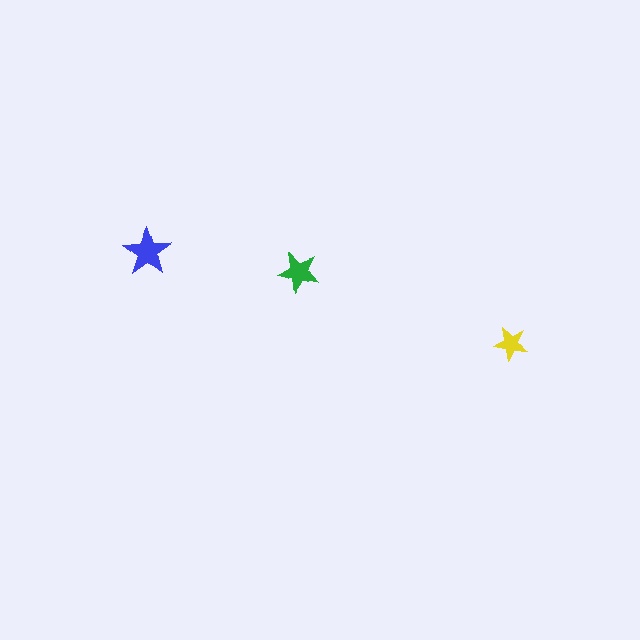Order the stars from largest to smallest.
the blue one, the green one, the yellow one.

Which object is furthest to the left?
The blue star is leftmost.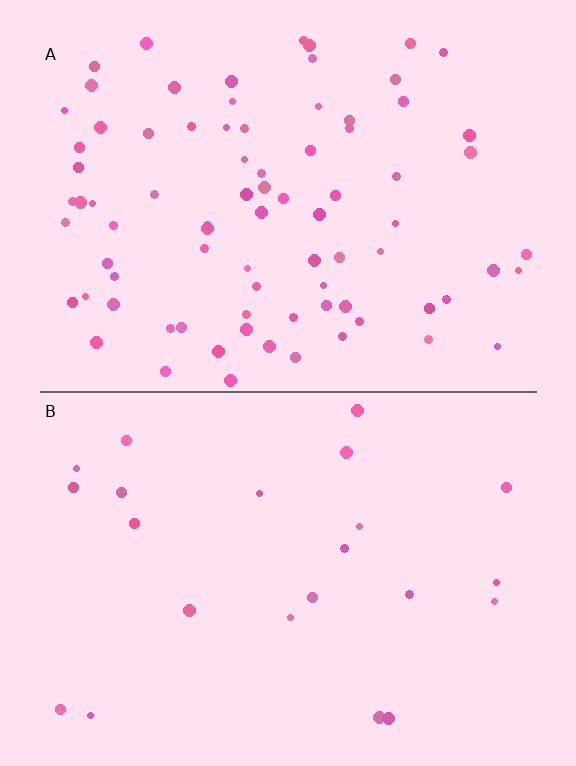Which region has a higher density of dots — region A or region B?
A (the top).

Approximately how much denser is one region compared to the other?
Approximately 3.6× — region A over region B.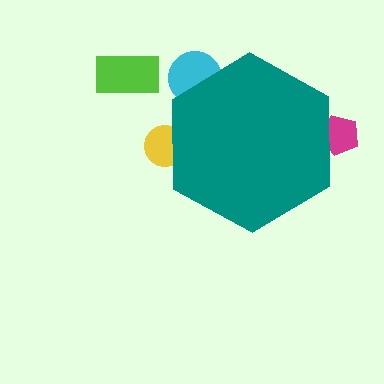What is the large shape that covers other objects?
A teal hexagon.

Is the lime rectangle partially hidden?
No, the lime rectangle is fully visible.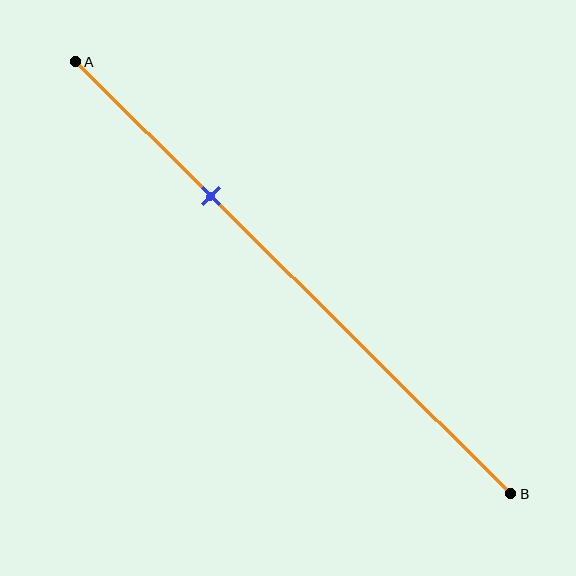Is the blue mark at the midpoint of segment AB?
No, the mark is at about 30% from A, not at the 50% midpoint.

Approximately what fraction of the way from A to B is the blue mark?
The blue mark is approximately 30% of the way from A to B.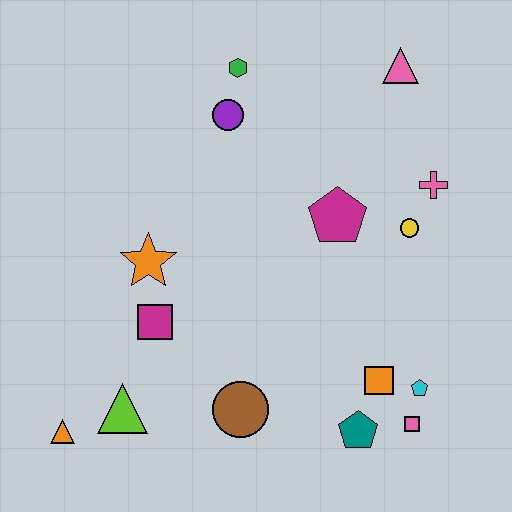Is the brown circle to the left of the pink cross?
Yes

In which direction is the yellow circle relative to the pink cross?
The yellow circle is below the pink cross.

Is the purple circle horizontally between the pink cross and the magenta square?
Yes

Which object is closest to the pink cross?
The yellow circle is closest to the pink cross.